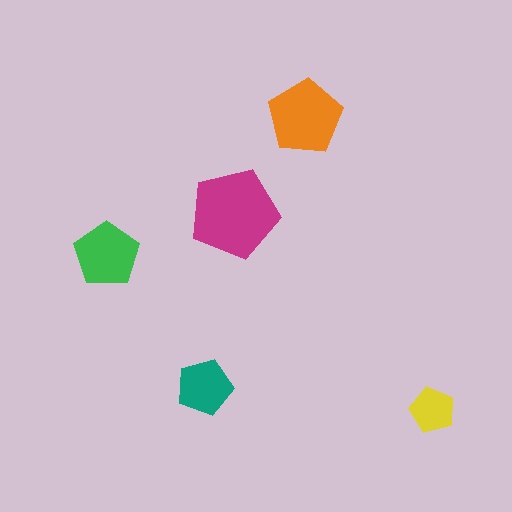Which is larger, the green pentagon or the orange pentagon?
The orange one.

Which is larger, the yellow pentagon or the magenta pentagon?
The magenta one.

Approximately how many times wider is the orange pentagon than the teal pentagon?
About 1.5 times wider.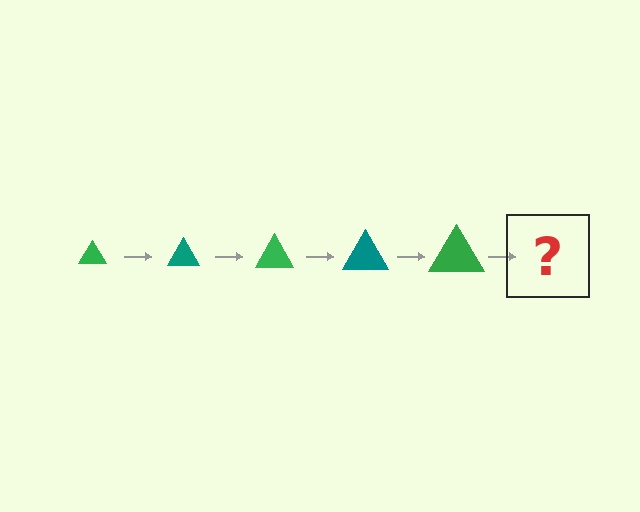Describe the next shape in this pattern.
It should be a teal triangle, larger than the previous one.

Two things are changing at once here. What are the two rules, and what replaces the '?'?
The two rules are that the triangle grows larger each step and the color cycles through green and teal. The '?' should be a teal triangle, larger than the previous one.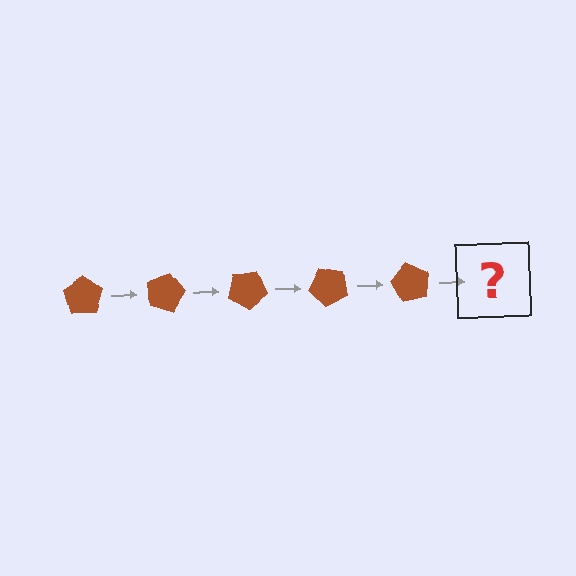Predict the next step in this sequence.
The next step is a brown pentagon rotated 75 degrees.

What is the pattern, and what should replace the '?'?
The pattern is that the pentagon rotates 15 degrees each step. The '?' should be a brown pentagon rotated 75 degrees.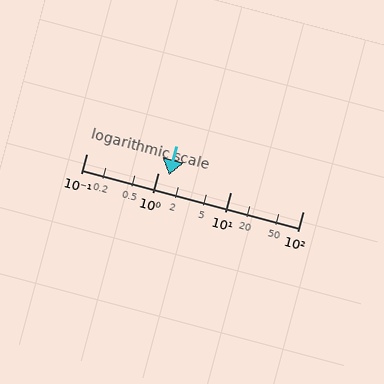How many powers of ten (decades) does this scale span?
The scale spans 3 decades, from 0.1 to 100.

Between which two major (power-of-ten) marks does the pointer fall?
The pointer is between 1 and 10.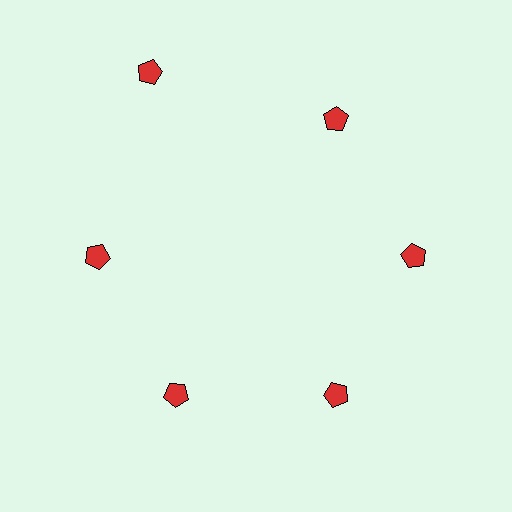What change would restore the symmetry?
The symmetry would be restored by moving it inward, back onto the ring so that all 6 pentagons sit at equal angles and equal distance from the center.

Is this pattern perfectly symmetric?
No. The 6 red pentagons are arranged in a ring, but one element near the 11 o'clock position is pushed outward from the center, breaking the 6-fold rotational symmetry.